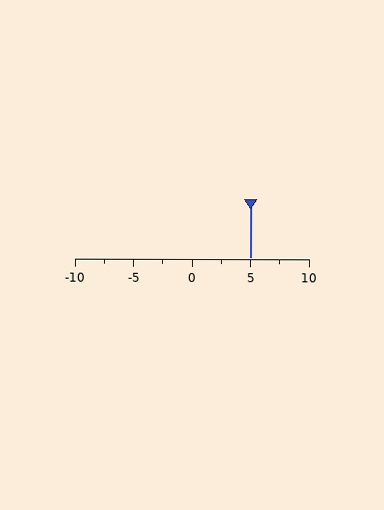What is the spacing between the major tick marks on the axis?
The major ticks are spaced 5 apart.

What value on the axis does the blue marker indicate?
The marker indicates approximately 5.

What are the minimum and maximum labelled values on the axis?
The axis runs from -10 to 10.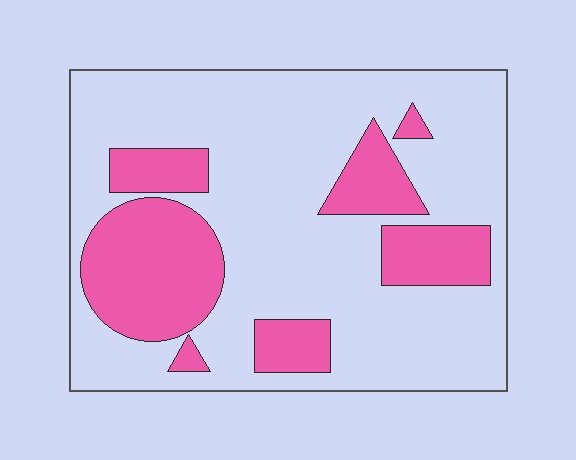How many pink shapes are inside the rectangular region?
7.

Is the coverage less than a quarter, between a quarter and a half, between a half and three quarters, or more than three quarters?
Between a quarter and a half.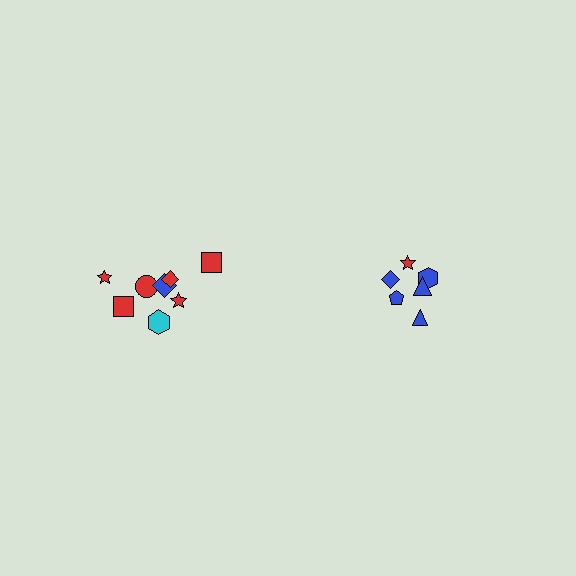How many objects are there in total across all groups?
There are 14 objects.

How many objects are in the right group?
There are 6 objects.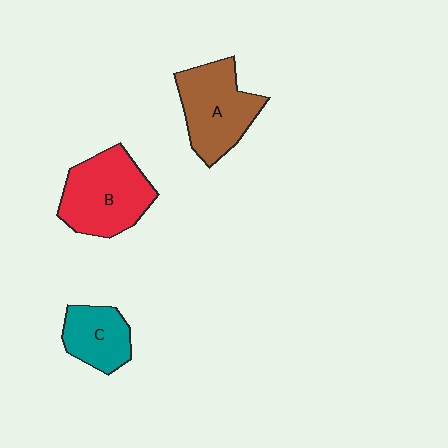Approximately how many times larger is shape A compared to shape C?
Approximately 1.5 times.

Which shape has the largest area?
Shape B (red).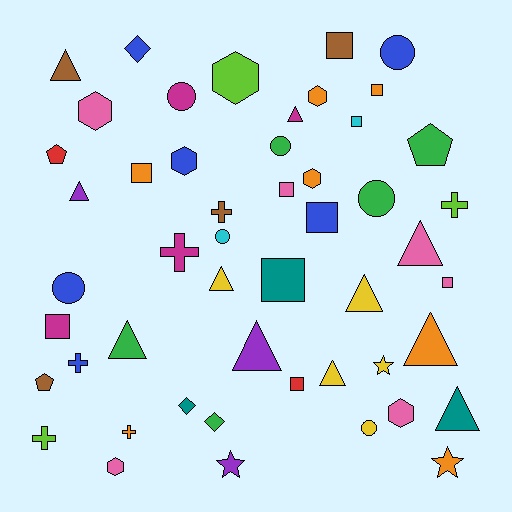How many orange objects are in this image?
There are 7 orange objects.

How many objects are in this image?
There are 50 objects.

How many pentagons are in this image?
There are 3 pentagons.